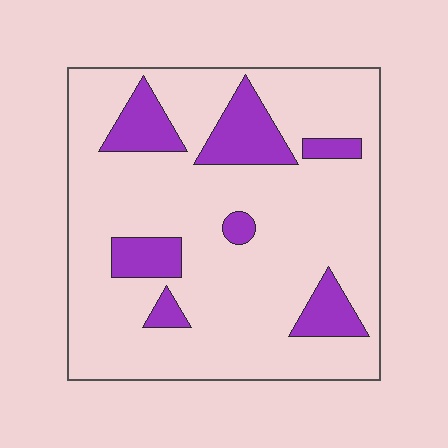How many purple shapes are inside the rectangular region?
7.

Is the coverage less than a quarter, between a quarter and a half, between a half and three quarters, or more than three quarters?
Less than a quarter.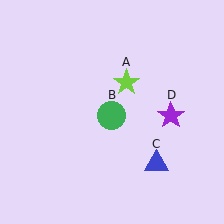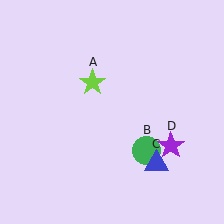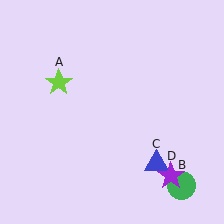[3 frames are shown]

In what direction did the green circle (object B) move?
The green circle (object B) moved down and to the right.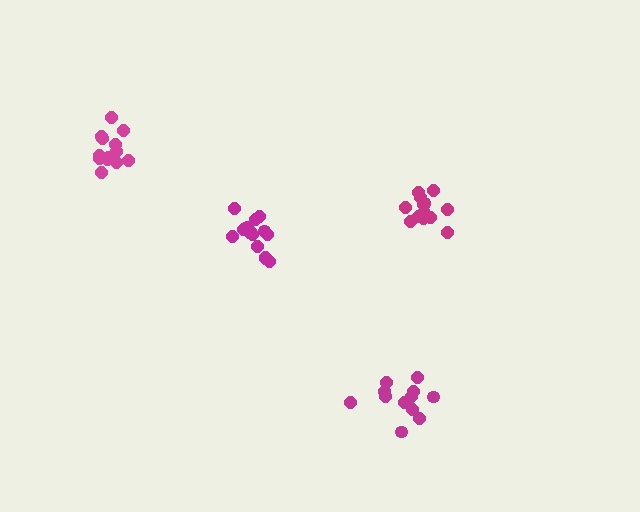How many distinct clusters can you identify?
There are 4 distinct clusters.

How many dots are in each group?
Group 1: 13 dots, Group 2: 13 dots, Group 3: 16 dots, Group 4: 12 dots (54 total).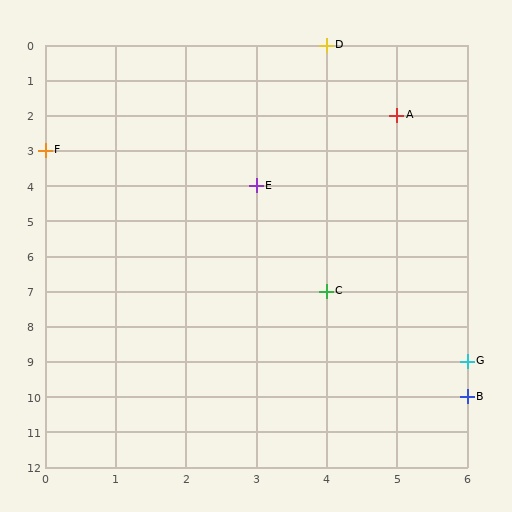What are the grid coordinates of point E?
Point E is at grid coordinates (3, 4).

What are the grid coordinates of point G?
Point G is at grid coordinates (6, 9).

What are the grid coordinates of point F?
Point F is at grid coordinates (0, 3).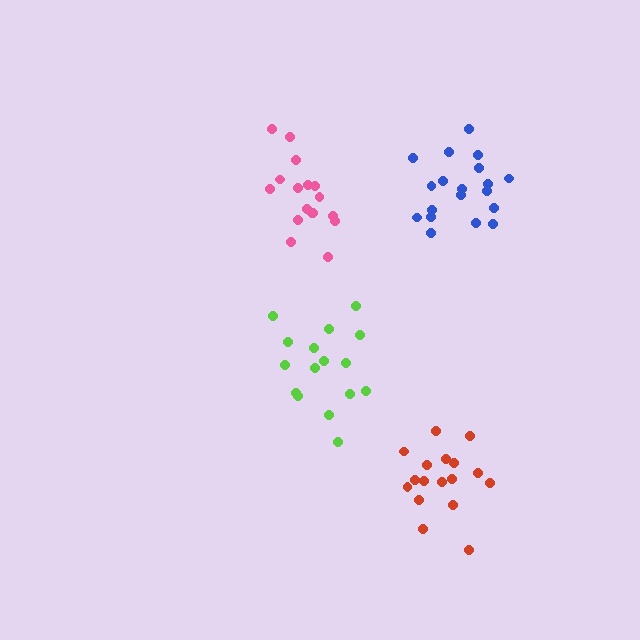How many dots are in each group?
Group 1: 19 dots, Group 2: 16 dots, Group 3: 17 dots, Group 4: 17 dots (69 total).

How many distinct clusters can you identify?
There are 4 distinct clusters.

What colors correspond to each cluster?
The clusters are colored: blue, lime, pink, red.